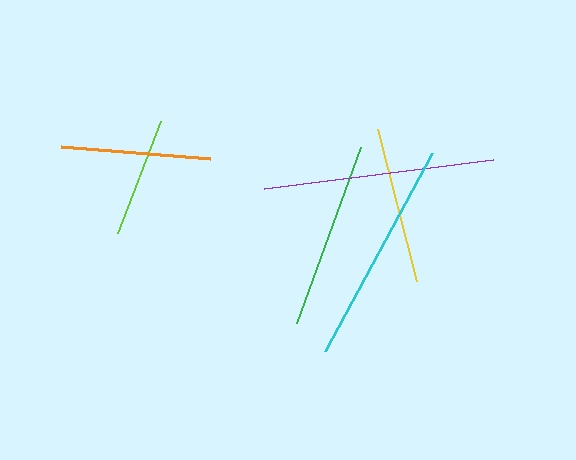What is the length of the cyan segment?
The cyan segment is approximately 225 pixels long.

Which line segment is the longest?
The purple line is the longest at approximately 231 pixels.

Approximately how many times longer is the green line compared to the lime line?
The green line is approximately 1.6 times the length of the lime line.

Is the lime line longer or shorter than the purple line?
The purple line is longer than the lime line.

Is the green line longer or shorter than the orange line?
The green line is longer than the orange line.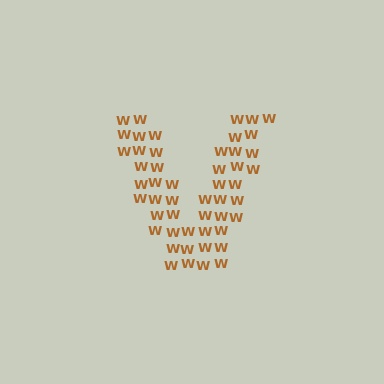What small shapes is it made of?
It is made of small letter W's.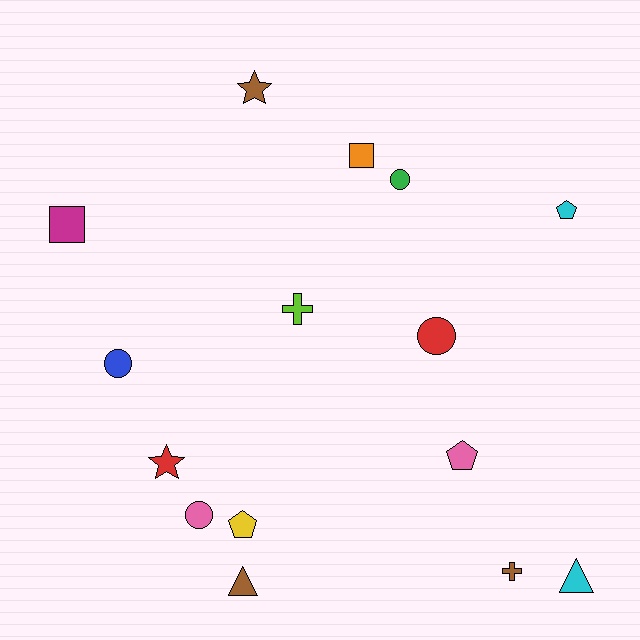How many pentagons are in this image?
There are 3 pentagons.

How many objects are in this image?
There are 15 objects.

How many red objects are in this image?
There are 2 red objects.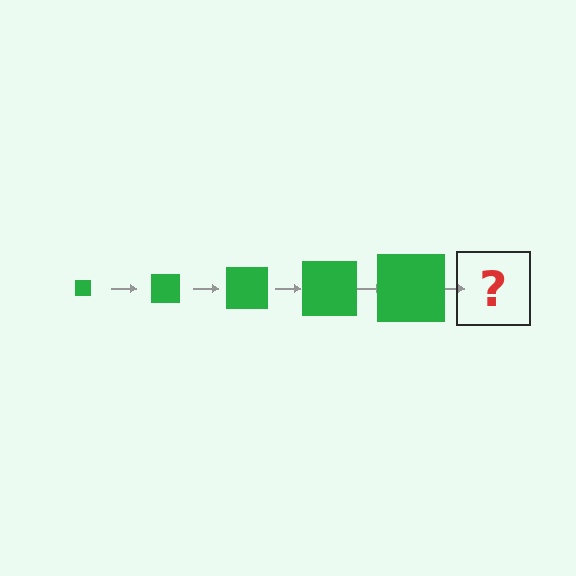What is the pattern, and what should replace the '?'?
The pattern is that the square gets progressively larger each step. The '?' should be a green square, larger than the previous one.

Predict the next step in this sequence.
The next step is a green square, larger than the previous one.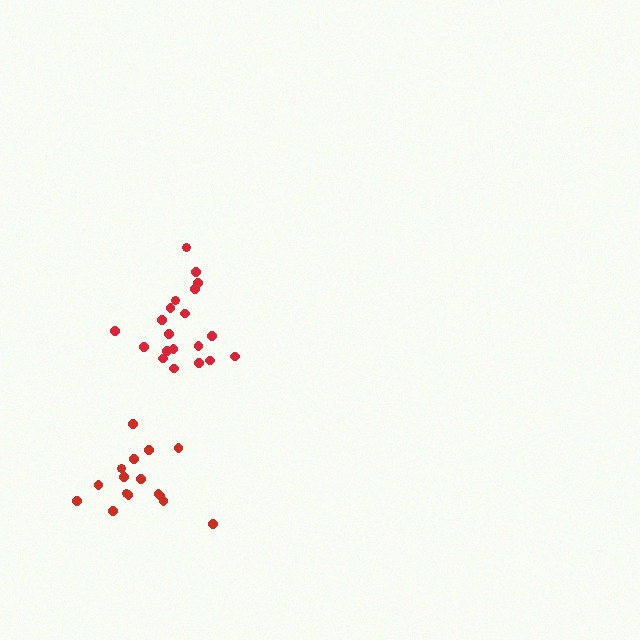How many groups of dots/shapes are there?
There are 2 groups.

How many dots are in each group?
Group 1: 20 dots, Group 2: 16 dots (36 total).